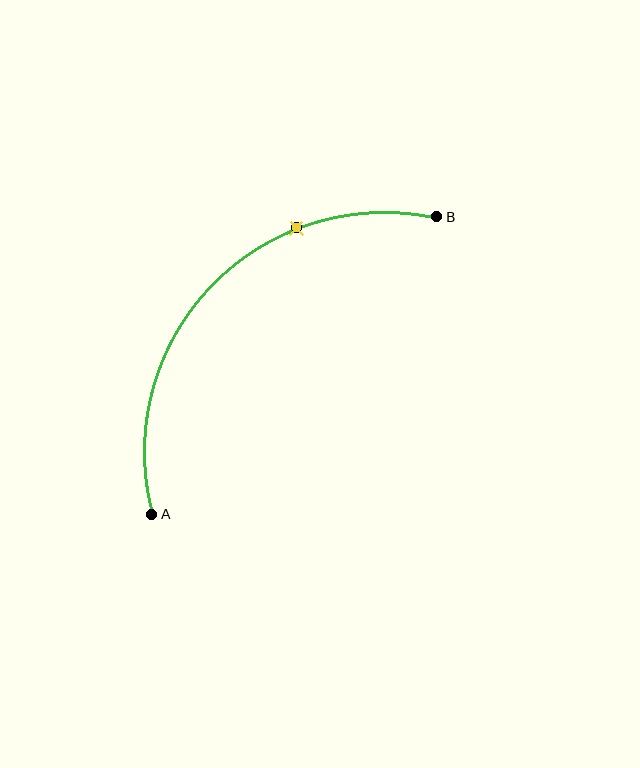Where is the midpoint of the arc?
The arc midpoint is the point on the curve farthest from the straight line joining A and B. It sits above and to the left of that line.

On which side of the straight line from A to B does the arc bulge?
The arc bulges above and to the left of the straight line connecting A and B.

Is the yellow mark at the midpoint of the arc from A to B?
No. The yellow mark lies on the arc but is closer to endpoint B. The arc midpoint would be at the point on the curve equidistant along the arc from both A and B.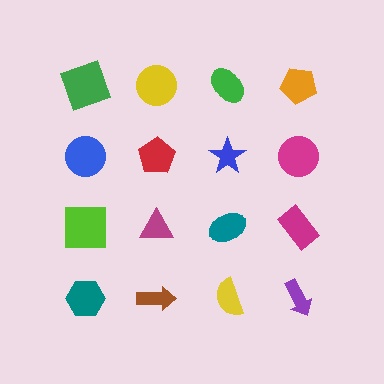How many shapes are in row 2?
4 shapes.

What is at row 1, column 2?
A yellow circle.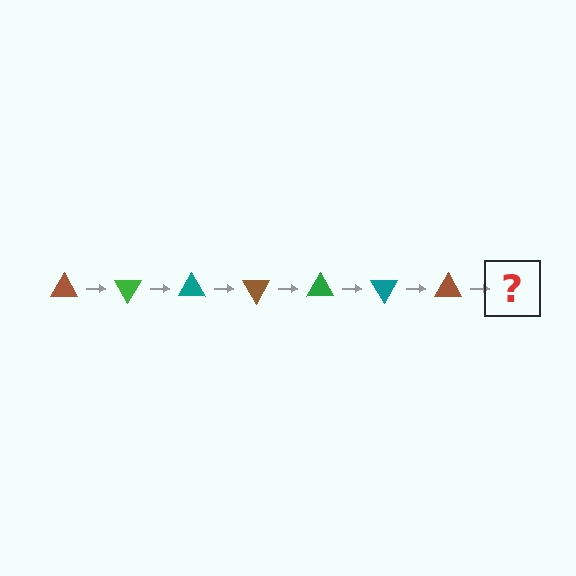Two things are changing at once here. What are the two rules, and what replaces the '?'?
The two rules are that it rotates 60 degrees each step and the color cycles through brown, green, and teal. The '?' should be a green triangle, rotated 420 degrees from the start.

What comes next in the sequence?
The next element should be a green triangle, rotated 420 degrees from the start.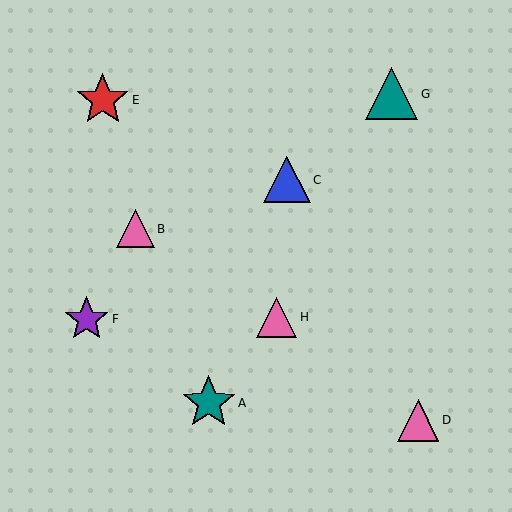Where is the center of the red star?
The center of the red star is at (103, 100).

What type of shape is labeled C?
Shape C is a blue triangle.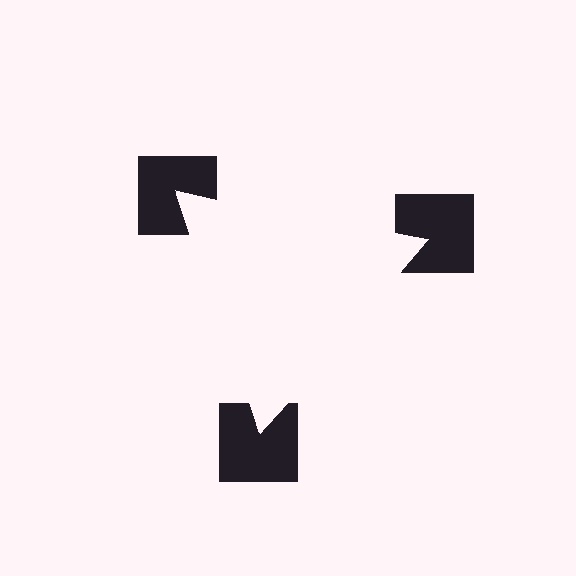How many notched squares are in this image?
There are 3 — one at each vertex of the illusory triangle.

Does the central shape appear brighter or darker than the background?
It typically appears slightly brighter than the background, even though no actual brightness change is drawn.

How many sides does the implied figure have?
3 sides.